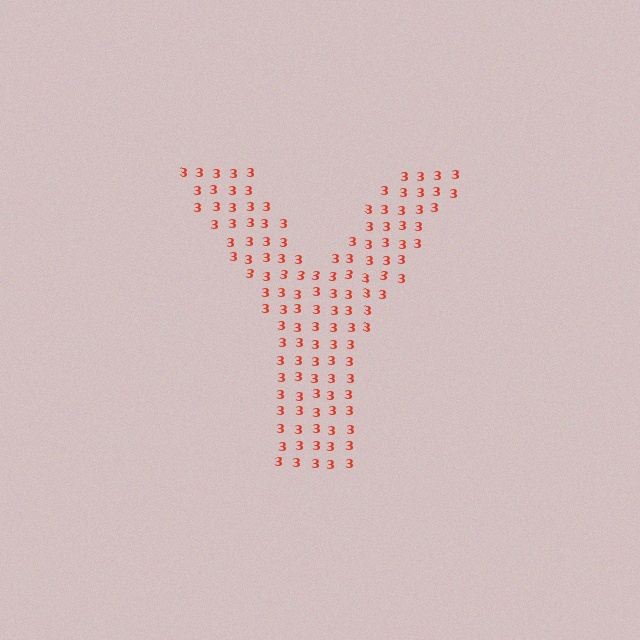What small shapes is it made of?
It is made of small digit 3's.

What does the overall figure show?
The overall figure shows the letter Y.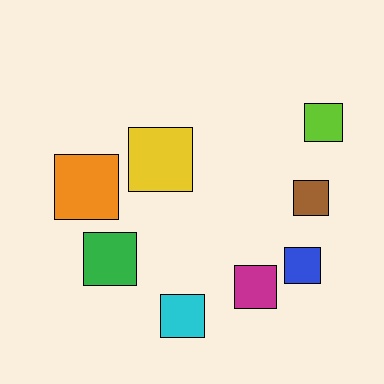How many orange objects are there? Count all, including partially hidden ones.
There is 1 orange object.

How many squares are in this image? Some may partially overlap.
There are 8 squares.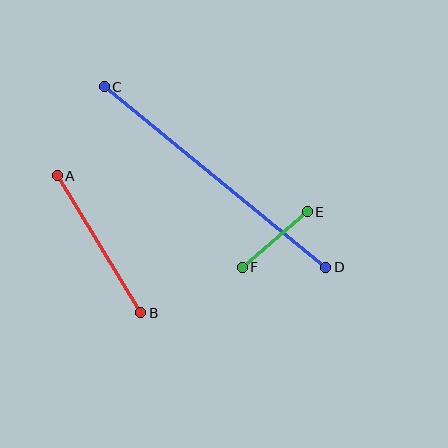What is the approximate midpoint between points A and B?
The midpoint is at approximately (99, 244) pixels.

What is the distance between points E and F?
The distance is approximately 86 pixels.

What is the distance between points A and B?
The distance is approximately 160 pixels.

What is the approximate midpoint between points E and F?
The midpoint is at approximately (275, 240) pixels.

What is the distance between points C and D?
The distance is approximately 286 pixels.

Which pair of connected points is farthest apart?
Points C and D are farthest apart.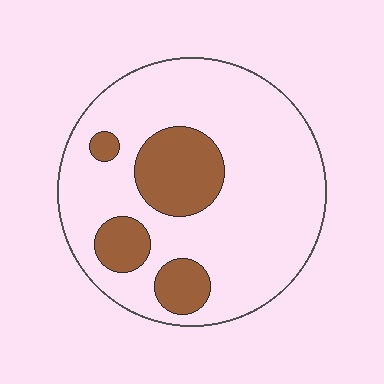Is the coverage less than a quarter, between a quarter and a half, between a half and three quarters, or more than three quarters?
Less than a quarter.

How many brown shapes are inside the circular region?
4.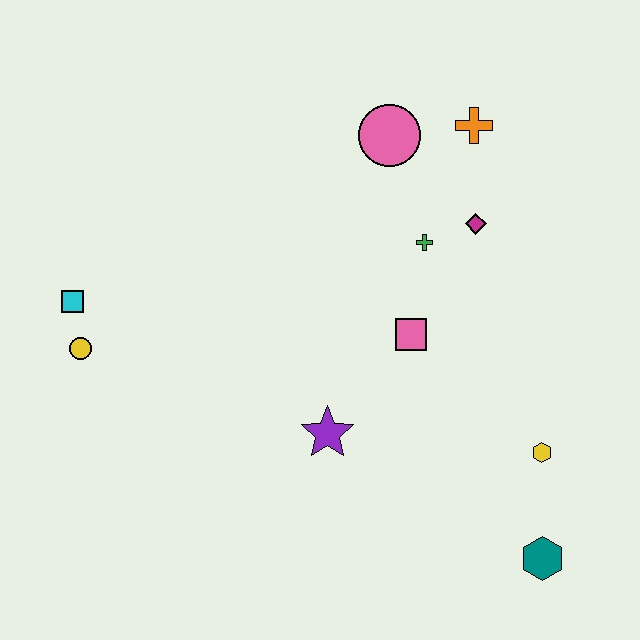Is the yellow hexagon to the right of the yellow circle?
Yes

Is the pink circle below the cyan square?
No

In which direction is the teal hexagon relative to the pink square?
The teal hexagon is below the pink square.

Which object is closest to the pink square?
The green cross is closest to the pink square.